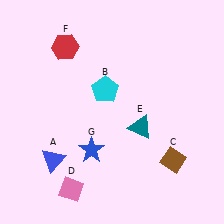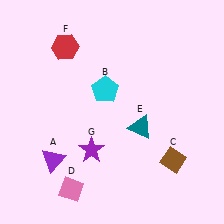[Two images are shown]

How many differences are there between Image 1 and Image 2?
There are 2 differences between the two images.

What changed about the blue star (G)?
In Image 1, G is blue. In Image 2, it changed to purple.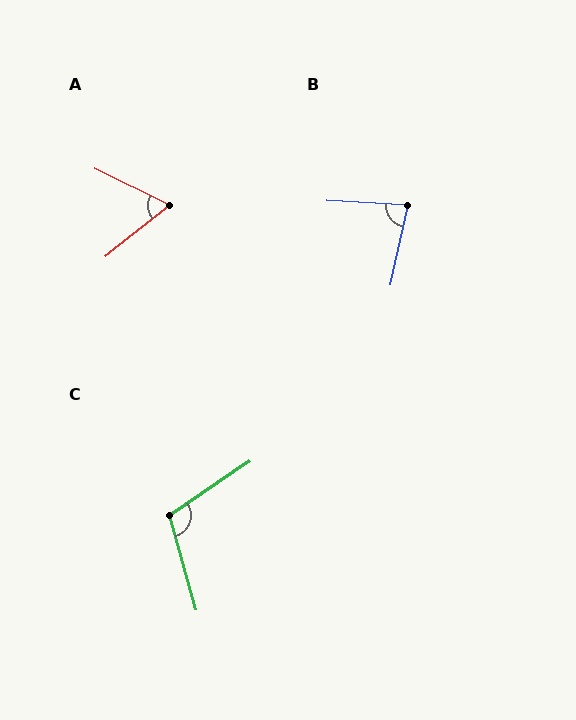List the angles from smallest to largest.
A (65°), B (80°), C (108°).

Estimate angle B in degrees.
Approximately 80 degrees.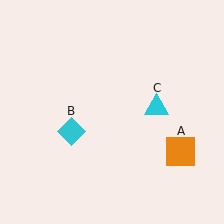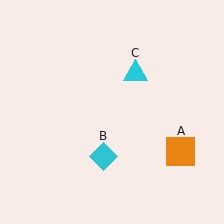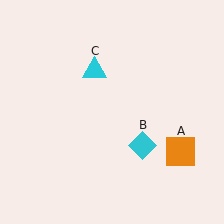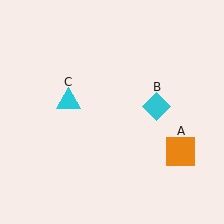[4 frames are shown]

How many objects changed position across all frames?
2 objects changed position: cyan diamond (object B), cyan triangle (object C).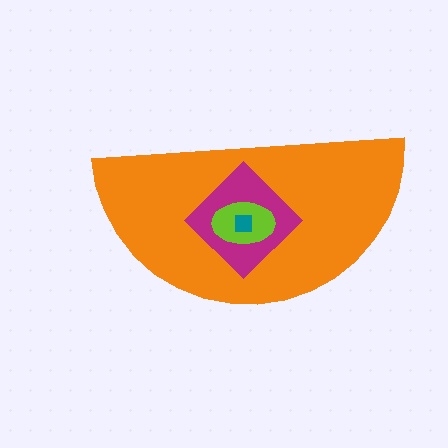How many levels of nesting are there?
4.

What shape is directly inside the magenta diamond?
The lime ellipse.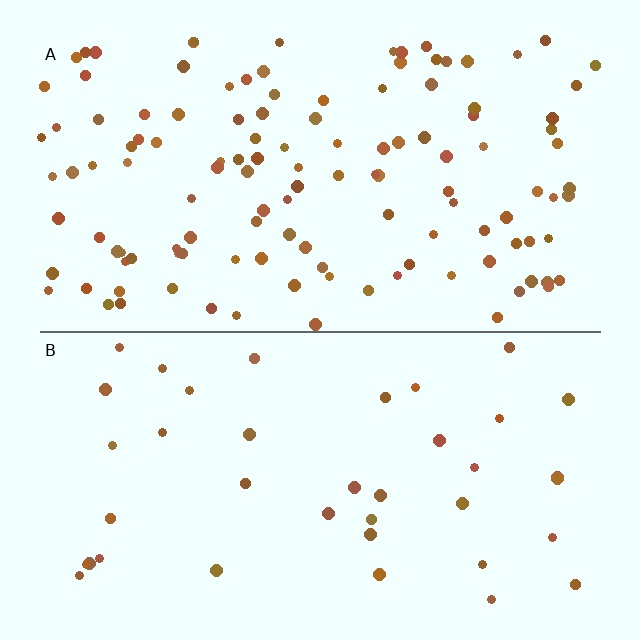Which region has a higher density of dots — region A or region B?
A (the top).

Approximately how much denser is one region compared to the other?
Approximately 3.2× — region A over region B.